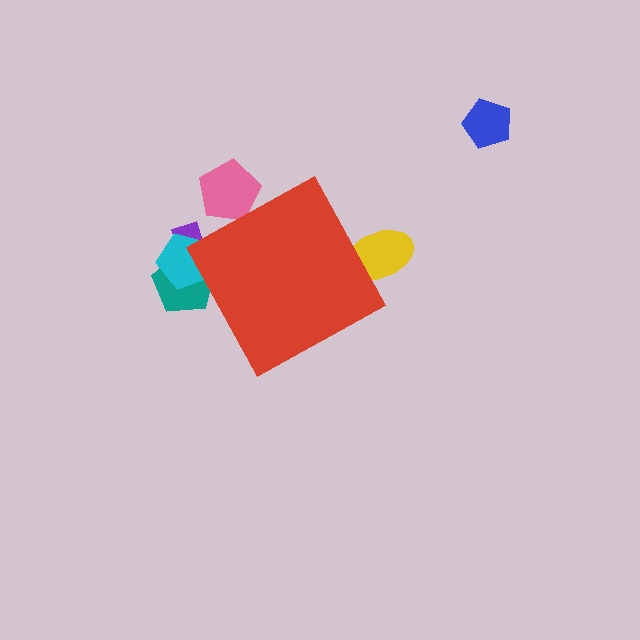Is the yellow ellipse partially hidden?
Yes, the yellow ellipse is partially hidden behind the red diamond.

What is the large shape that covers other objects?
A red diamond.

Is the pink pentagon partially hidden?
Yes, the pink pentagon is partially hidden behind the red diamond.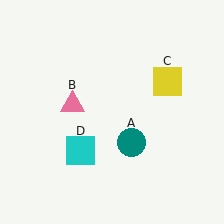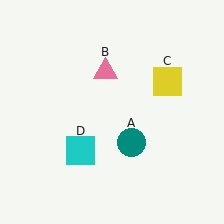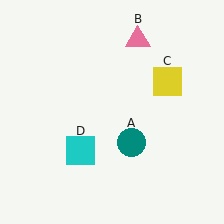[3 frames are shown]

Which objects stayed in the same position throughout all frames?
Teal circle (object A) and yellow square (object C) and cyan square (object D) remained stationary.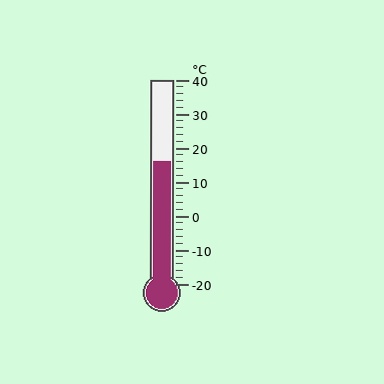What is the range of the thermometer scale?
The thermometer scale ranges from -20°C to 40°C.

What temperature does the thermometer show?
The thermometer shows approximately 16°C.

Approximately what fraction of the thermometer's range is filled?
The thermometer is filled to approximately 60% of its range.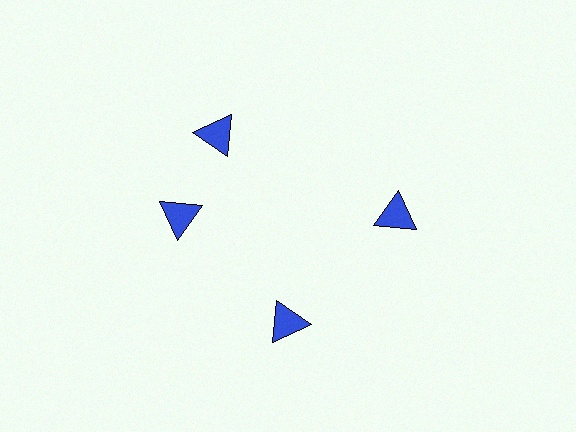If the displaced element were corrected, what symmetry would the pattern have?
It would have 4-fold rotational symmetry — the pattern would map onto itself every 90 degrees.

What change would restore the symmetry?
The symmetry would be restored by rotating it back into even spacing with its neighbors so that all 4 triangles sit at equal angles and equal distance from the center.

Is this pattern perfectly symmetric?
No. The 4 blue triangles are arranged in a ring, but one element near the 12 o'clock position is rotated out of alignment along the ring, breaking the 4-fold rotational symmetry.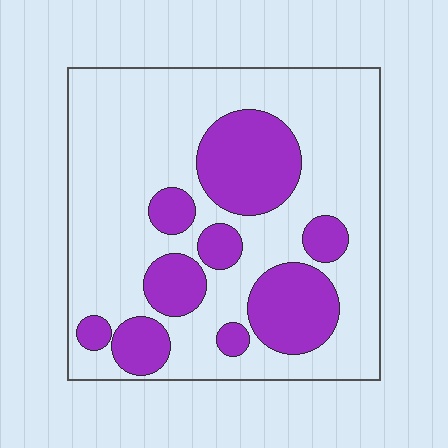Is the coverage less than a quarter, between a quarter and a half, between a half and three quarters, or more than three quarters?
Between a quarter and a half.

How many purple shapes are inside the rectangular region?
9.